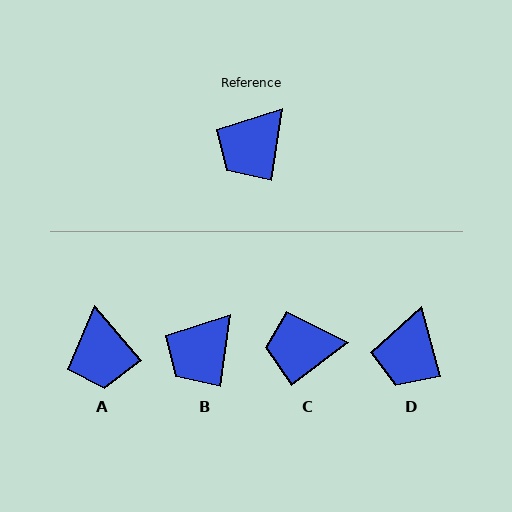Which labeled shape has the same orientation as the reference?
B.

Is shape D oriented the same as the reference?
No, it is off by about 24 degrees.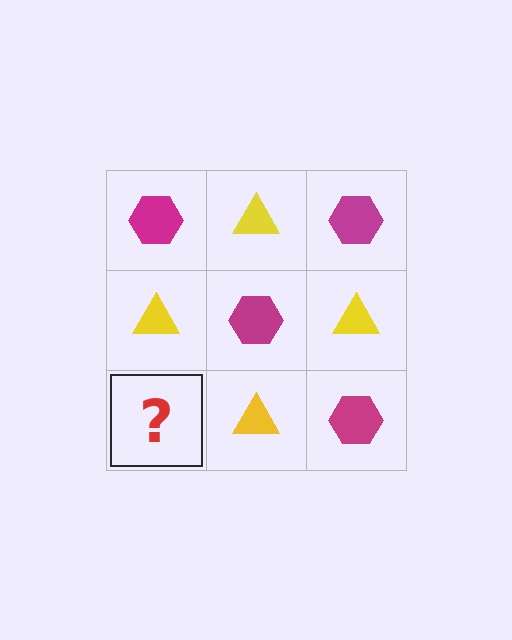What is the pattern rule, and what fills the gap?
The rule is that it alternates magenta hexagon and yellow triangle in a checkerboard pattern. The gap should be filled with a magenta hexagon.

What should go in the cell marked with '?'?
The missing cell should contain a magenta hexagon.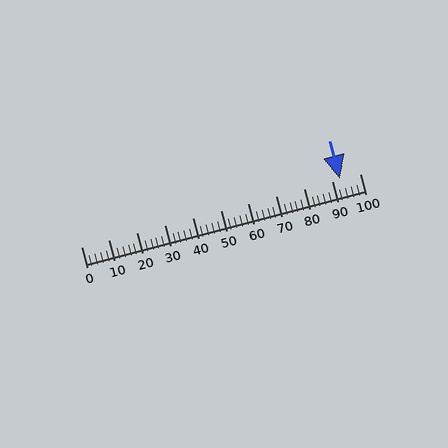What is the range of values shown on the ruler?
The ruler shows values from 0 to 100.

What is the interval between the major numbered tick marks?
The major tick marks are spaced 10 units apart.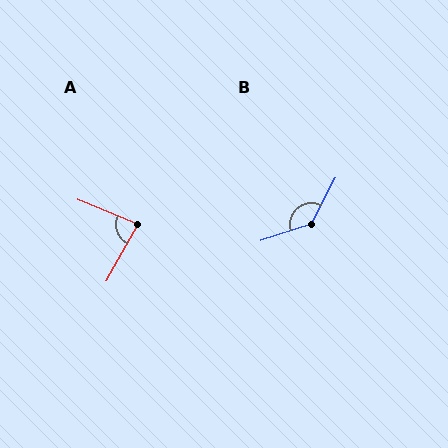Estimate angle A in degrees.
Approximately 83 degrees.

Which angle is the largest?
B, at approximately 136 degrees.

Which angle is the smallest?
A, at approximately 83 degrees.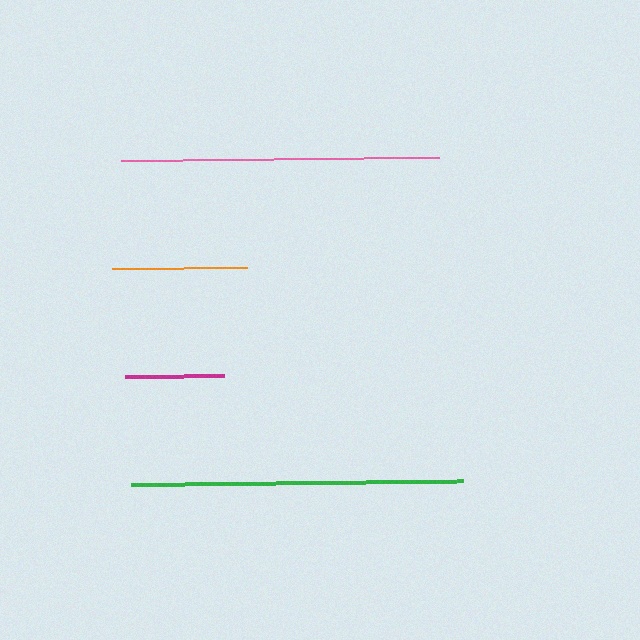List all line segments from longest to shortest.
From longest to shortest: green, pink, orange, magenta.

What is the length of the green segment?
The green segment is approximately 332 pixels long.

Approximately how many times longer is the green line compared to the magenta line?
The green line is approximately 3.3 times the length of the magenta line.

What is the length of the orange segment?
The orange segment is approximately 135 pixels long.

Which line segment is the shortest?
The magenta line is the shortest at approximately 100 pixels.